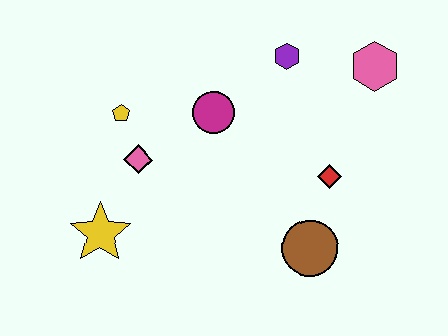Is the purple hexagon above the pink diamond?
Yes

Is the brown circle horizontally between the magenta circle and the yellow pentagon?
No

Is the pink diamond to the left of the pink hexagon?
Yes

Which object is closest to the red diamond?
The brown circle is closest to the red diamond.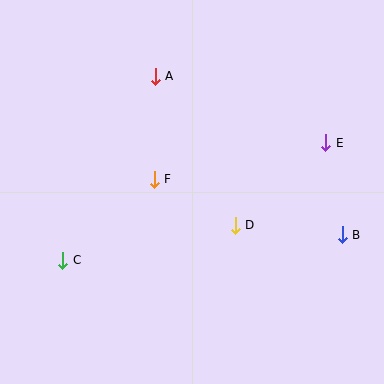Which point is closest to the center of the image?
Point F at (154, 179) is closest to the center.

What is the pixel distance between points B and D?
The distance between B and D is 107 pixels.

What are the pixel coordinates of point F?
Point F is at (154, 179).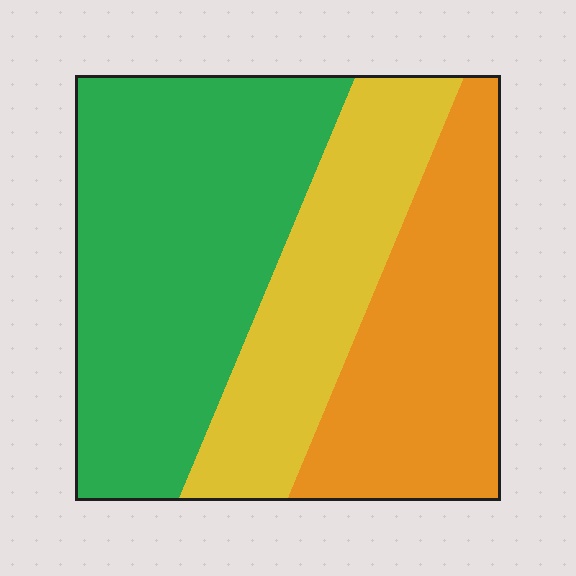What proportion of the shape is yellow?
Yellow takes up between a sixth and a third of the shape.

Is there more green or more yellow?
Green.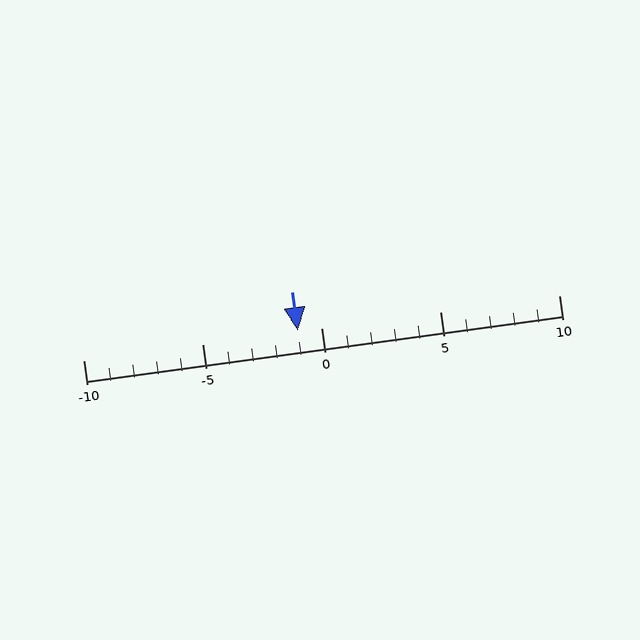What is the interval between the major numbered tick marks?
The major tick marks are spaced 5 units apart.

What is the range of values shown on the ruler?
The ruler shows values from -10 to 10.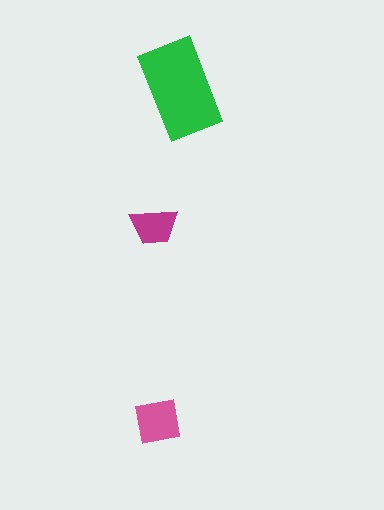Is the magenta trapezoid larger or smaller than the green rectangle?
Smaller.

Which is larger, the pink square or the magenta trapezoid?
The pink square.